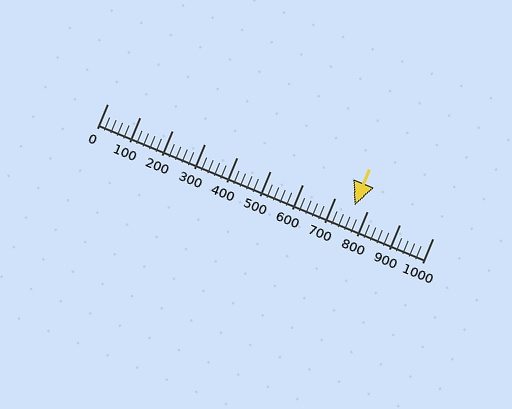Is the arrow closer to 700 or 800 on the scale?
The arrow is closer to 800.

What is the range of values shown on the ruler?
The ruler shows values from 0 to 1000.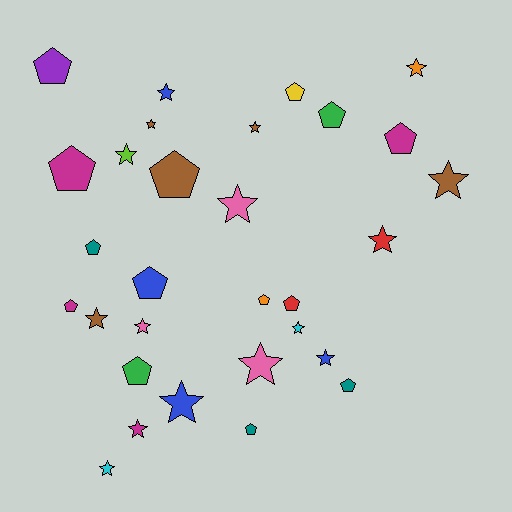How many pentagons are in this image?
There are 14 pentagons.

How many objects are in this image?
There are 30 objects.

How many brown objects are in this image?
There are 5 brown objects.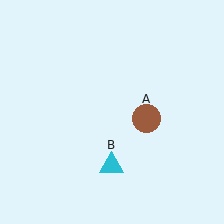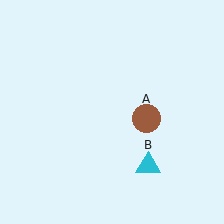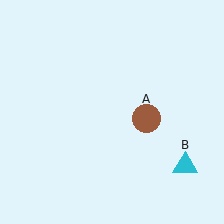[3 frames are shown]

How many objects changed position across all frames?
1 object changed position: cyan triangle (object B).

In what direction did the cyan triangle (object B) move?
The cyan triangle (object B) moved right.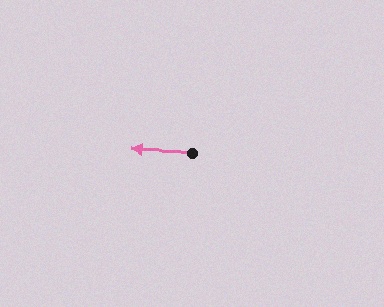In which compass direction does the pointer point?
West.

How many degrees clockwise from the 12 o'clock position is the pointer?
Approximately 272 degrees.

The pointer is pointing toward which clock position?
Roughly 9 o'clock.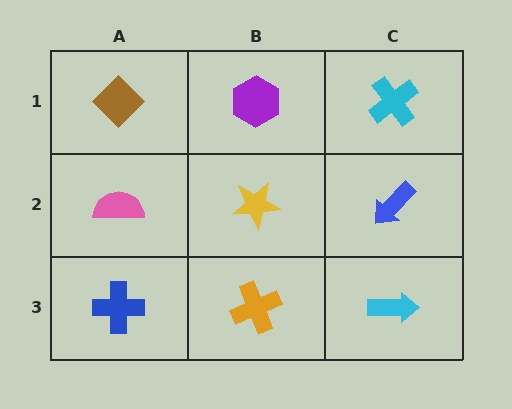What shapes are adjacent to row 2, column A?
A brown diamond (row 1, column A), a blue cross (row 3, column A), a yellow star (row 2, column B).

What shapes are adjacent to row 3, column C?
A blue arrow (row 2, column C), an orange cross (row 3, column B).